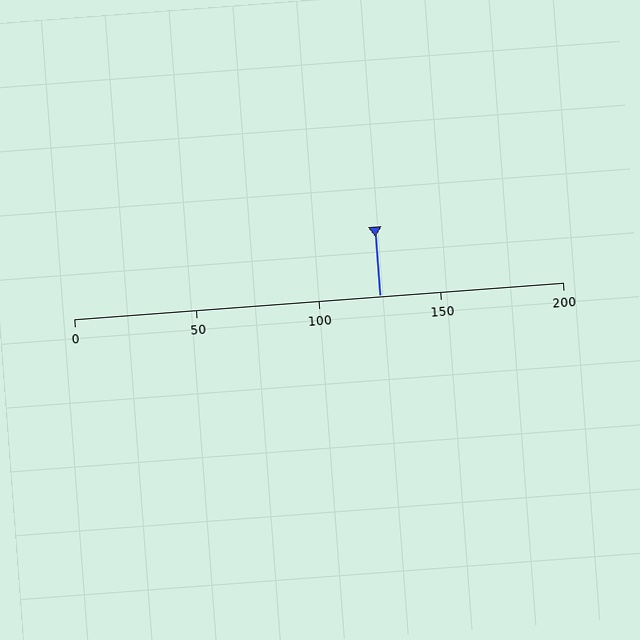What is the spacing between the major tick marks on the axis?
The major ticks are spaced 50 apart.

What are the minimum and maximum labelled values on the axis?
The axis runs from 0 to 200.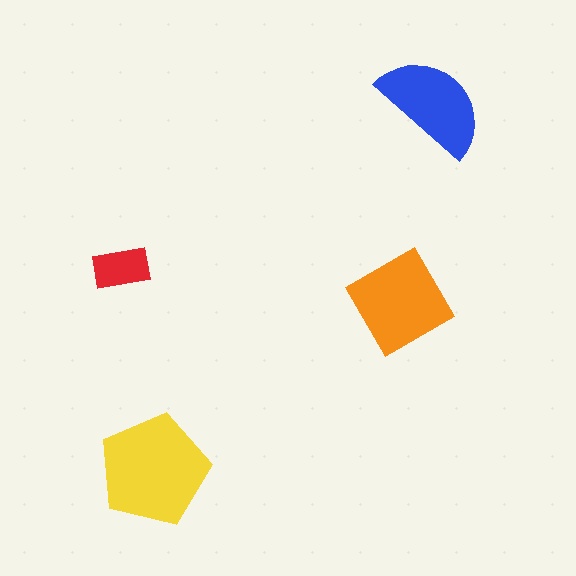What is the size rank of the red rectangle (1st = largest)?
4th.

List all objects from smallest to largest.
The red rectangle, the blue semicircle, the orange diamond, the yellow pentagon.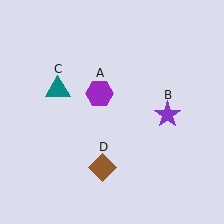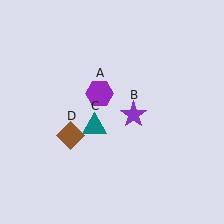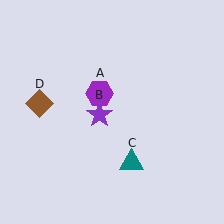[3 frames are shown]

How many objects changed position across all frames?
3 objects changed position: purple star (object B), teal triangle (object C), brown diamond (object D).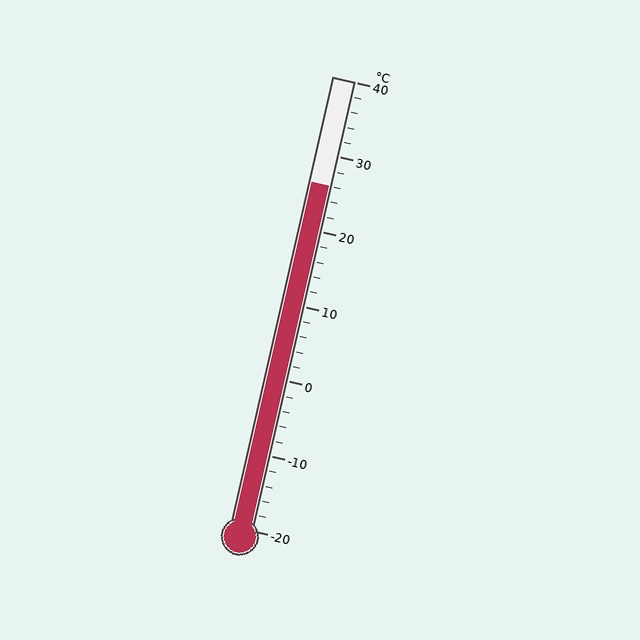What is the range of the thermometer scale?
The thermometer scale ranges from -20°C to 40°C.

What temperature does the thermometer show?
The thermometer shows approximately 26°C.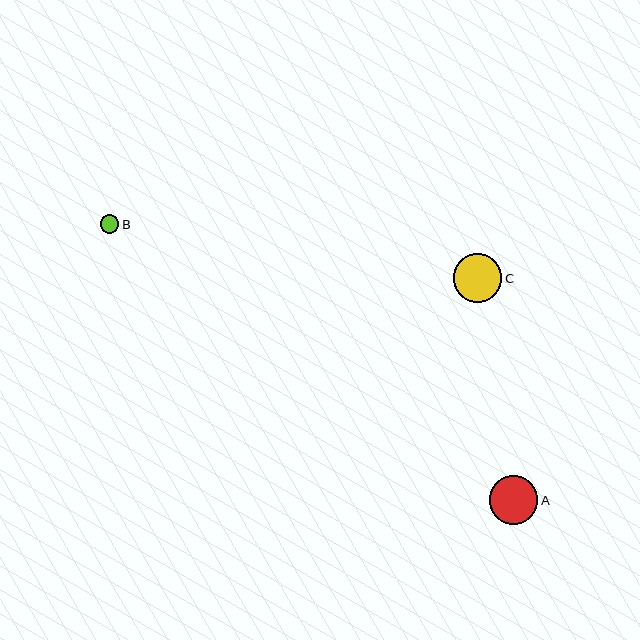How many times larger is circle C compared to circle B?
Circle C is approximately 2.7 times the size of circle B.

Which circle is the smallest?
Circle B is the smallest with a size of approximately 18 pixels.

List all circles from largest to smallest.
From largest to smallest: A, C, B.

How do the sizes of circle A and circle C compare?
Circle A and circle C are approximately the same size.